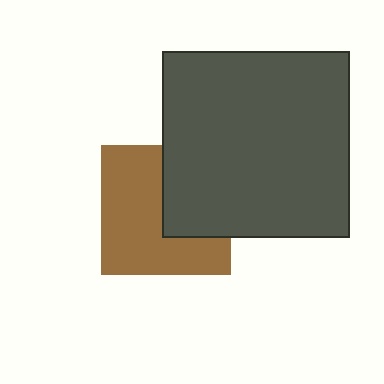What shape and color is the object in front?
The object in front is a dark gray square.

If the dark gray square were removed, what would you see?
You would see the complete brown square.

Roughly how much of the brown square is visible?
About half of it is visible (roughly 62%).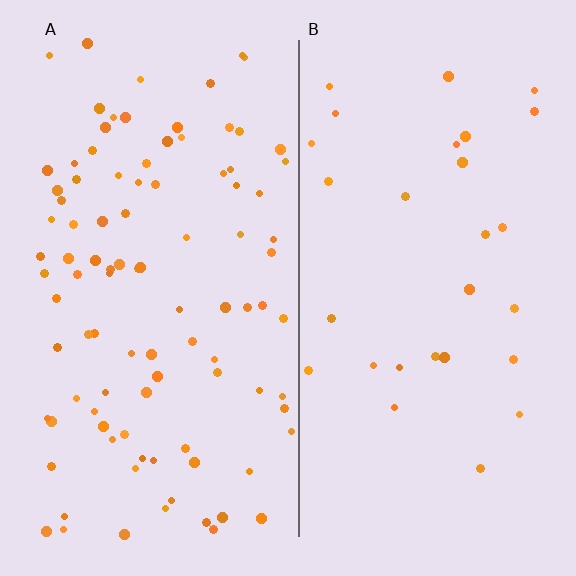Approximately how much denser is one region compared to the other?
Approximately 3.5× — region A over region B.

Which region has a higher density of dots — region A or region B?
A (the left).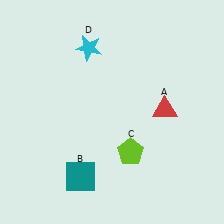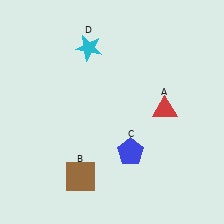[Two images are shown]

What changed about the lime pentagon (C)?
In Image 1, C is lime. In Image 2, it changed to blue.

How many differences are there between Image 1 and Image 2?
There are 2 differences between the two images.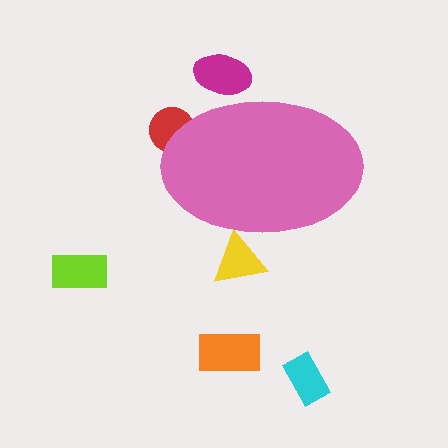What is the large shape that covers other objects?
A pink ellipse.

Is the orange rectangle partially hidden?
No, the orange rectangle is fully visible.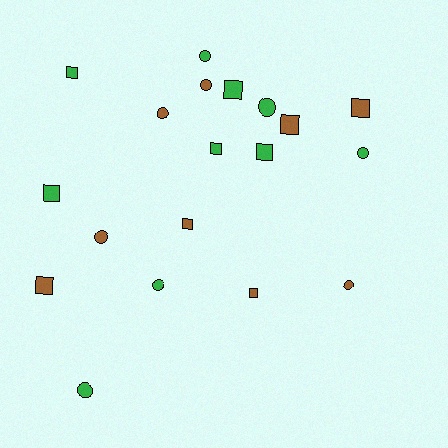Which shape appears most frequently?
Square, with 10 objects.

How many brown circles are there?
There are 4 brown circles.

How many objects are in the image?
There are 19 objects.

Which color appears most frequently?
Green, with 10 objects.